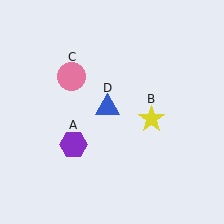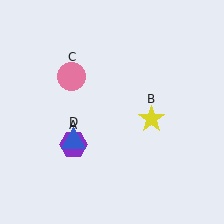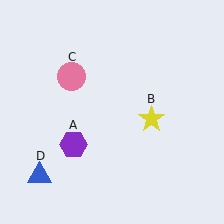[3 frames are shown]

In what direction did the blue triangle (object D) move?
The blue triangle (object D) moved down and to the left.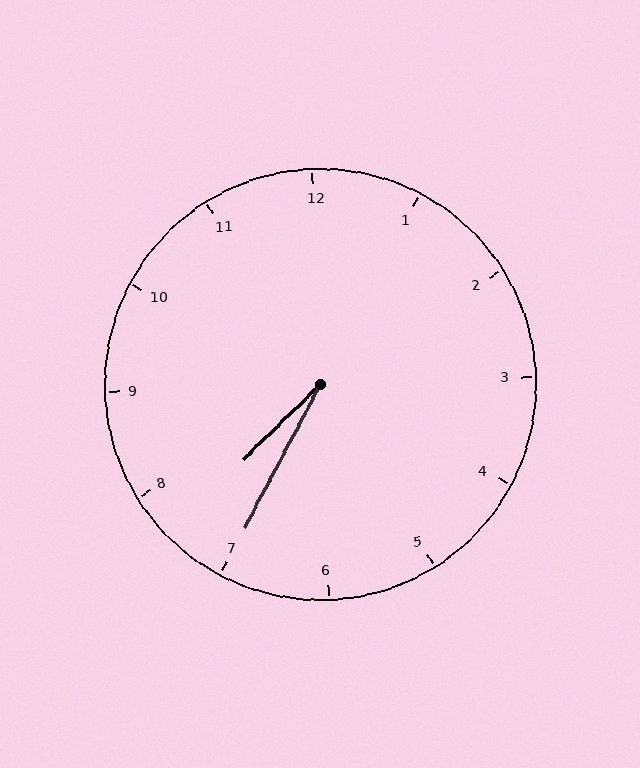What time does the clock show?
7:35.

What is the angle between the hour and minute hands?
Approximately 18 degrees.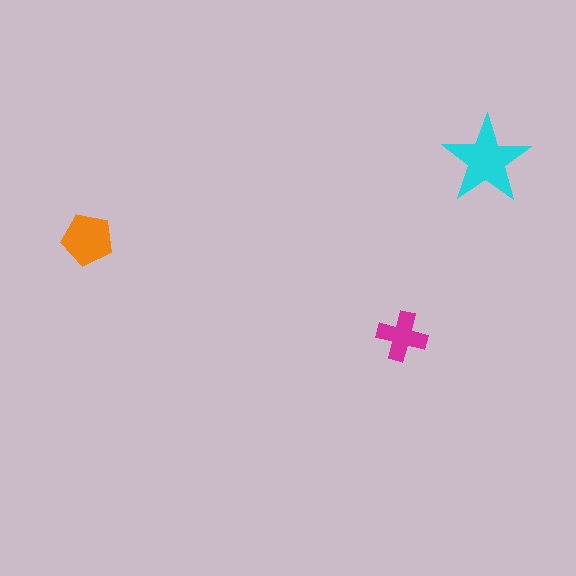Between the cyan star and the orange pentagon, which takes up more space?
The cyan star.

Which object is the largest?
The cyan star.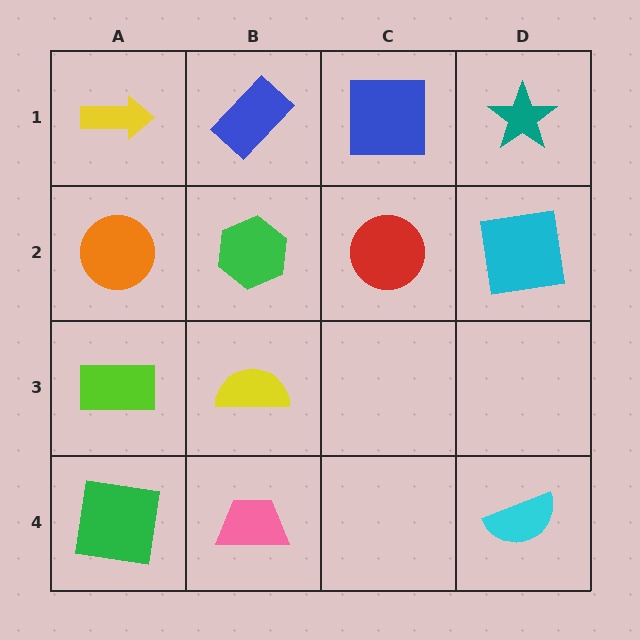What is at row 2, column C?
A red circle.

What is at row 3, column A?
A lime rectangle.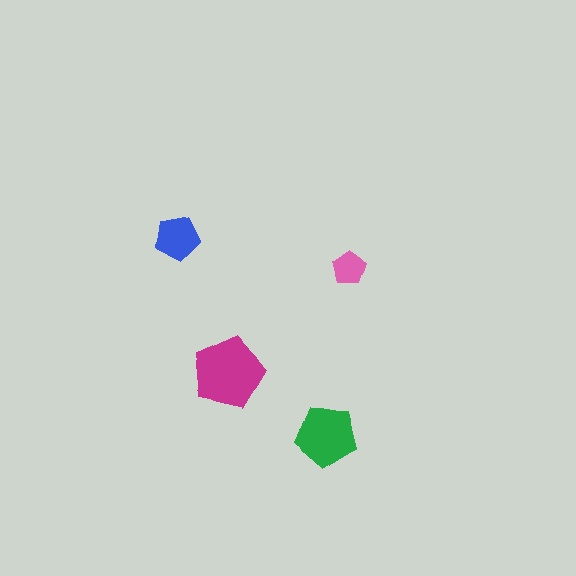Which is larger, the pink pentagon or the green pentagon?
The green one.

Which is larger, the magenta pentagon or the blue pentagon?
The magenta one.